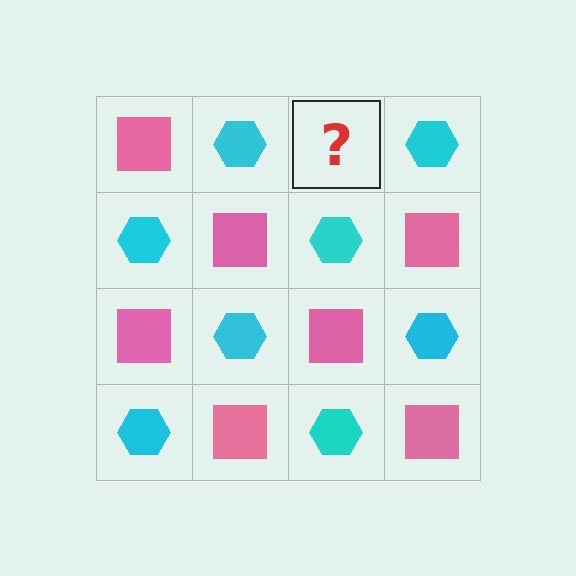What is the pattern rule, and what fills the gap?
The rule is that it alternates pink square and cyan hexagon in a checkerboard pattern. The gap should be filled with a pink square.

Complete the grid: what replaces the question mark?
The question mark should be replaced with a pink square.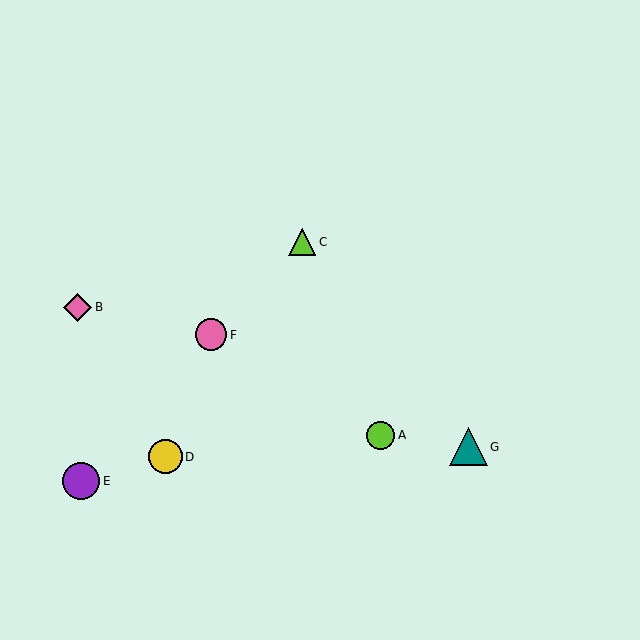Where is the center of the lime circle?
The center of the lime circle is at (381, 435).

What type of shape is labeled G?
Shape G is a teal triangle.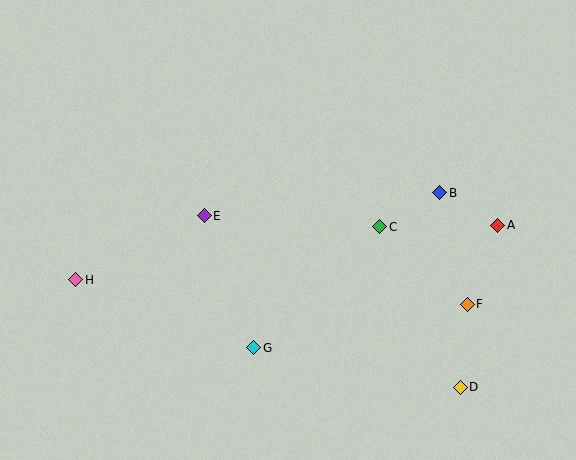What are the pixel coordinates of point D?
Point D is at (460, 387).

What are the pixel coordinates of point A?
Point A is at (498, 225).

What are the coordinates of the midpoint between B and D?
The midpoint between B and D is at (450, 290).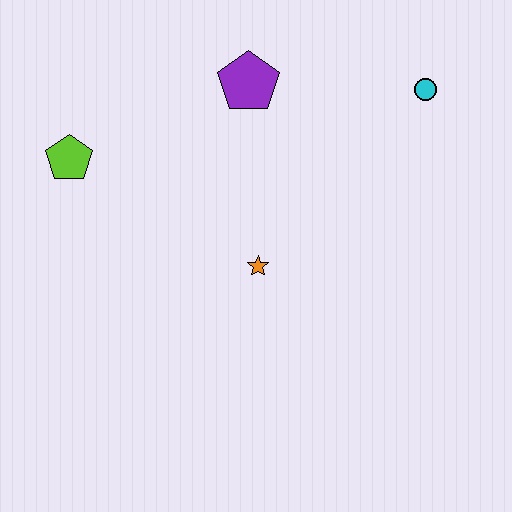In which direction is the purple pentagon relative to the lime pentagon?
The purple pentagon is to the right of the lime pentagon.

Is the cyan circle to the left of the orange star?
No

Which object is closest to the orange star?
The purple pentagon is closest to the orange star.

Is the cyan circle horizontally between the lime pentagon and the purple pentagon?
No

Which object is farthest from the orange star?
The cyan circle is farthest from the orange star.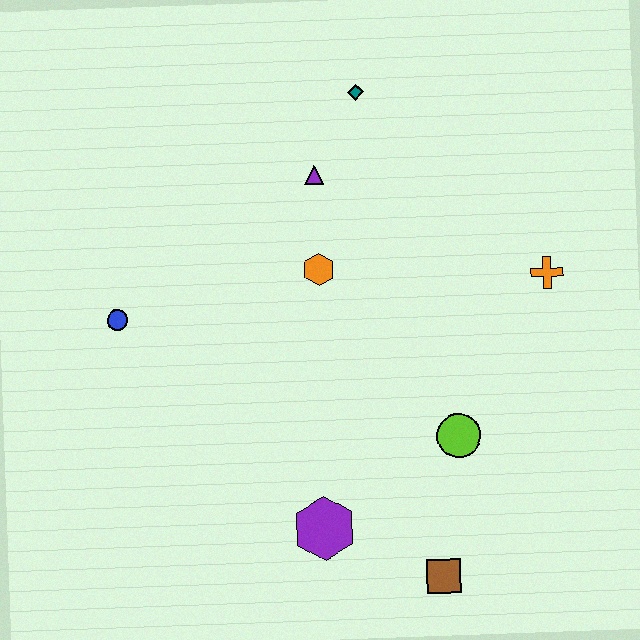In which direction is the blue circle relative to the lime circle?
The blue circle is to the left of the lime circle.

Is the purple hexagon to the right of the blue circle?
Yes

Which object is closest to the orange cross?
The lime circle is closest to the orange cross.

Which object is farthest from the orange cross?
The blue circle is farthest from the orange cross.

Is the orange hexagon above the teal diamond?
No